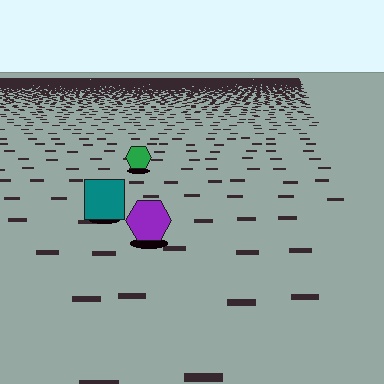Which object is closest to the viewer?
The purple hexagon is closest. The texture marks near it are larger and more spread out.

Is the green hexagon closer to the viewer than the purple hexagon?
No. The purple hexagon is closer — you can tell from the texture gradient: the ground texture is coarser near it.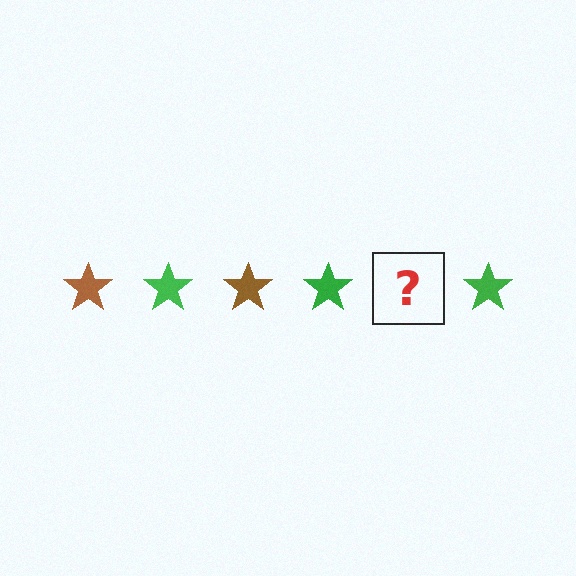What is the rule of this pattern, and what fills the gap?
The rule is that the pattern cycles through brown, green stars. The gap should be filled with a brown star.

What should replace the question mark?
The question mark should be replaced with a brown star.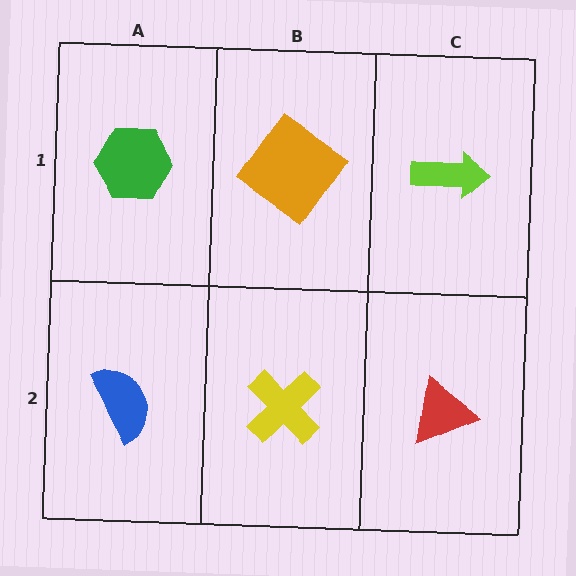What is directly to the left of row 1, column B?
A green hexagon.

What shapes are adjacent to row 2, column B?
An orange diamond (row 1, column B), a blue semicircle (row 2, column A), a red triangle (row 2, column C).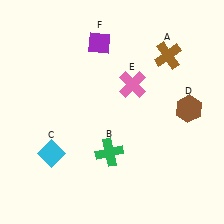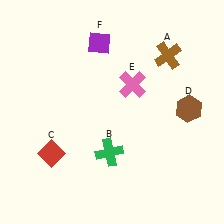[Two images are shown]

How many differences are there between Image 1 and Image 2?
There is 1 difference between the two images.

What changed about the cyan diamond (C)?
In Image 1, C is cyan. In Image 2, it changed to red.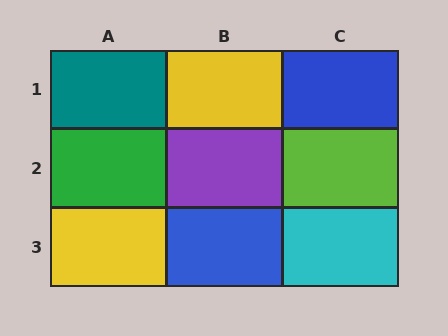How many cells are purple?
1 cell is purple.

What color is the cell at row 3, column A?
Yellow.